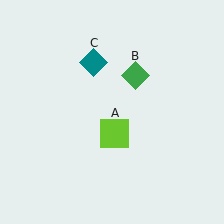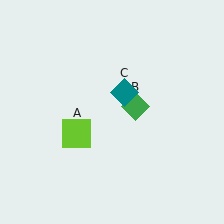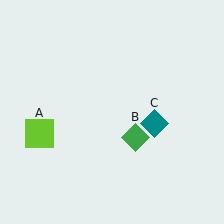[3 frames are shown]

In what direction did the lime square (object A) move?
The lime square (object A) moved left.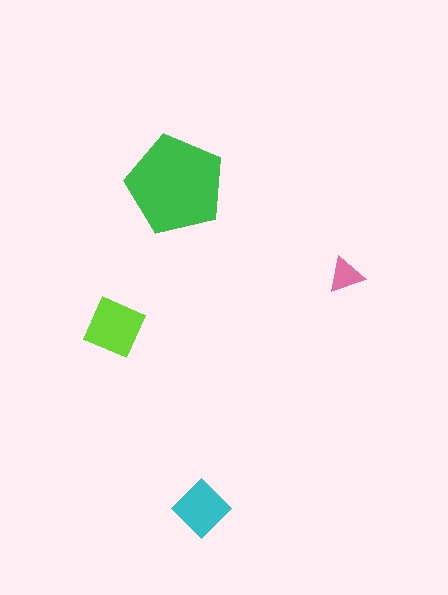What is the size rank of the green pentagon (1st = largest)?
1st.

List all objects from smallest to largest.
The pink triangle, the cyan diamond, the lime square, the green pentagon.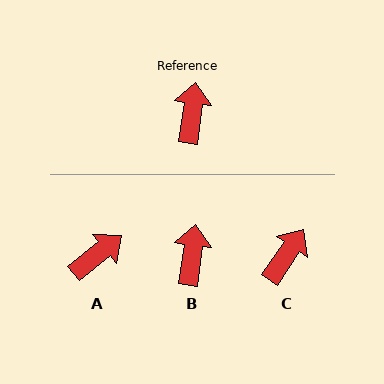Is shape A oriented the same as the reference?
No, it is off by about 44 degrees.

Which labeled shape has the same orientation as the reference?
B.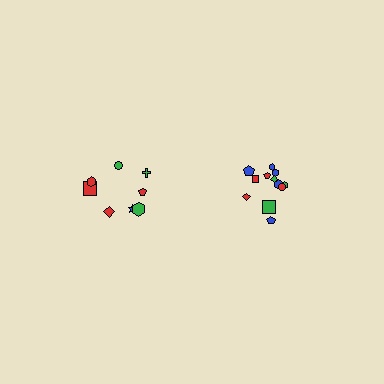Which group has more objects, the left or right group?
The right group.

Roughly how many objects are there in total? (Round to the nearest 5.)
Roughly 20 objects in total.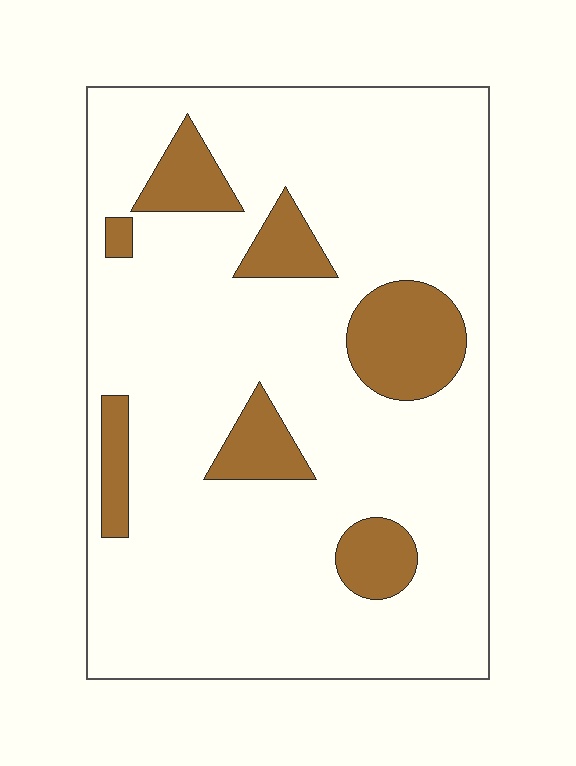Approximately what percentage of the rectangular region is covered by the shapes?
Approximately 15%.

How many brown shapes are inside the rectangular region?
7.